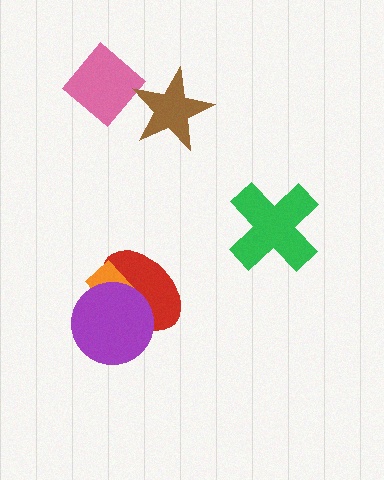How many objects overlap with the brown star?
1 object overlaps with the brown star.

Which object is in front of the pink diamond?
The brown star is in front of the pink diamond.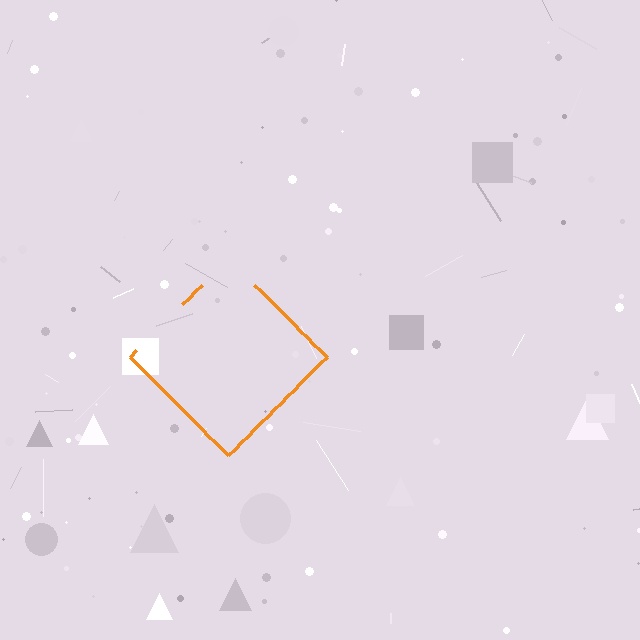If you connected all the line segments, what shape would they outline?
They would outline a diamond.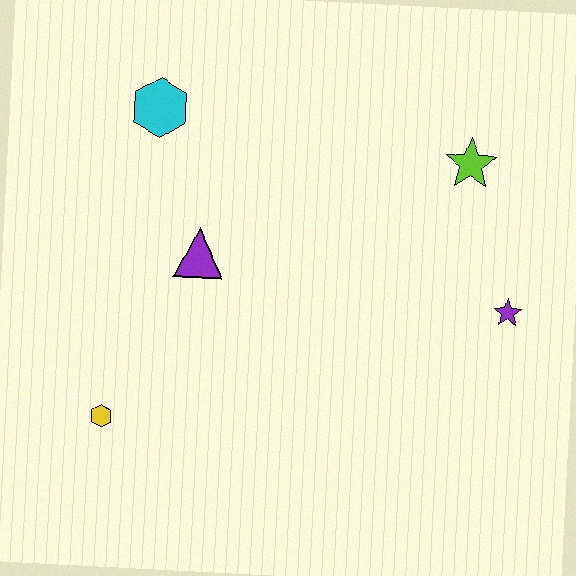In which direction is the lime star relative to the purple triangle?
The lime star is to the right of the purple triangle.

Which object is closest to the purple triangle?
The cyan hexagon is closest to the purple triangle.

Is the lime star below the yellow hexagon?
No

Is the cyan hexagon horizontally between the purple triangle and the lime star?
No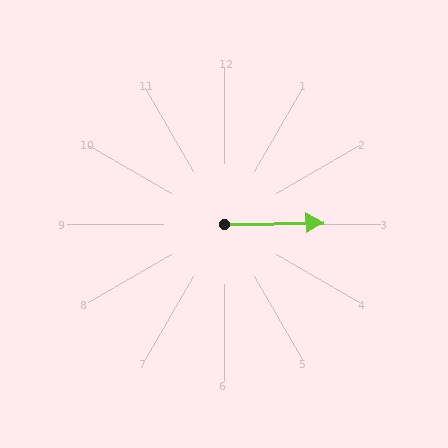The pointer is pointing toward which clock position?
Roughly 3 o'clock.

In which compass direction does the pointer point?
East.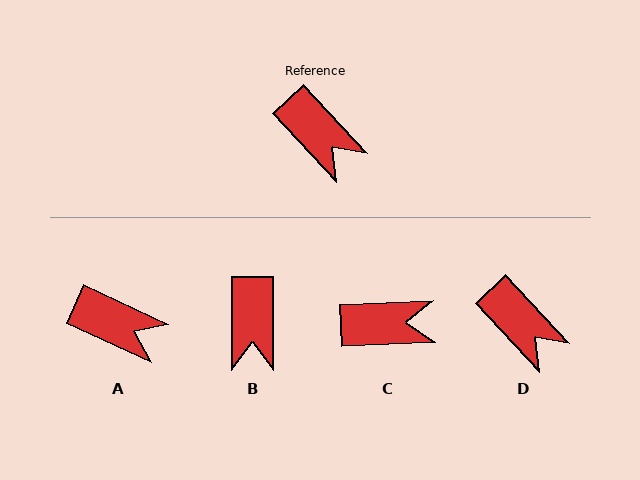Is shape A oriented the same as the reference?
No, it is off by about 22 degrees.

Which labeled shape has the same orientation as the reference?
D.